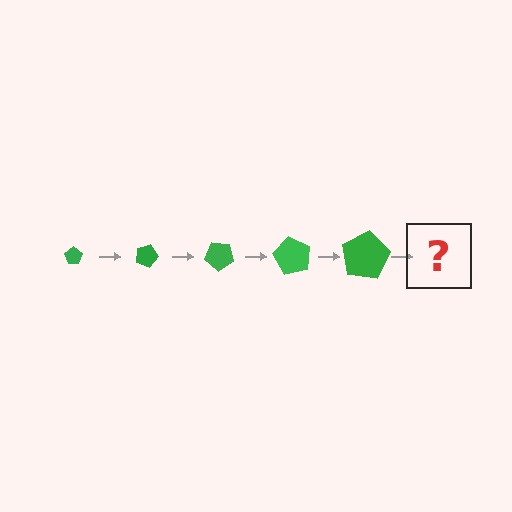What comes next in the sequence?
The next element should be a pentagon, larger than the previous one and rotated 100 degrees from the start.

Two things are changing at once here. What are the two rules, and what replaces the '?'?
The two rules are that the pentagon grows larger each step and it rotates 20 degrees each step. The '?' should be a pentagon, larger than the previous one and rotated 100 degrees from the start.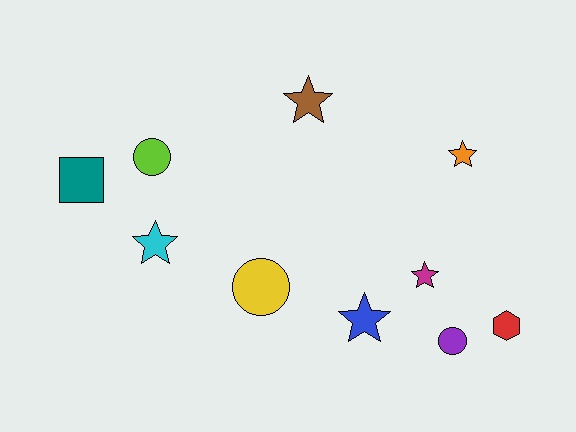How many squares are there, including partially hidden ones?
There is 1 square.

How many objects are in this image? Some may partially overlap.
There are 10 objects.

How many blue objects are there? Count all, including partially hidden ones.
There is 1 blue object.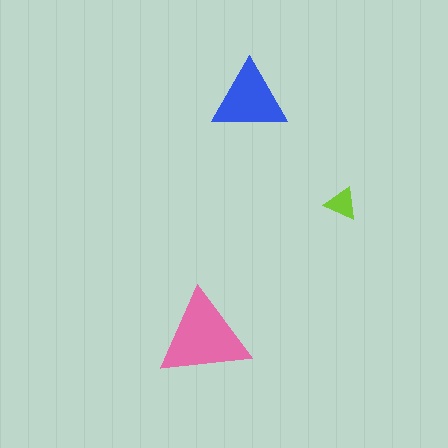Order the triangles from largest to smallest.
the pink one, the blue one, the lime one.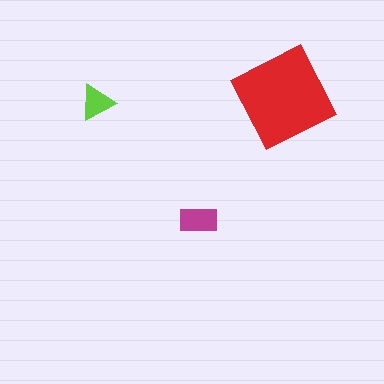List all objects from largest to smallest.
The red diamond, the magenta rectangle, the lime triangle.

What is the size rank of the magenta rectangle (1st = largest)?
2nd.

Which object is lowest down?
The magenta rectangle is bottommost.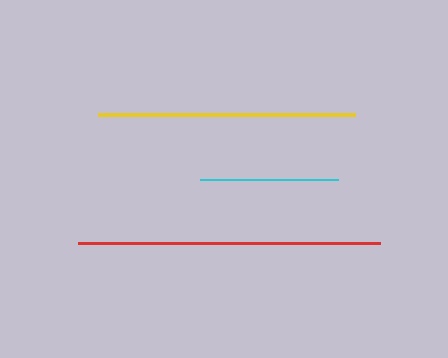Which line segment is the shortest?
The cyan line is the shortest at approximately 138 pixels.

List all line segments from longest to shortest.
From longest to shortest: red, yellow, cyan.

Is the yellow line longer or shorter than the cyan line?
The yellow line is longer than the cyan line.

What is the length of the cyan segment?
The cyan segment is approximately 138 pixels long.